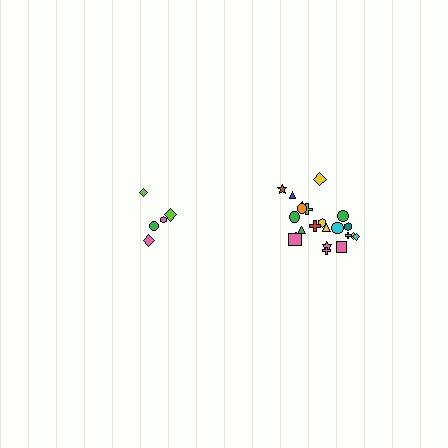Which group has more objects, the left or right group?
The right group.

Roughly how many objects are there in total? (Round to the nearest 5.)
Roughly 25 objects in total.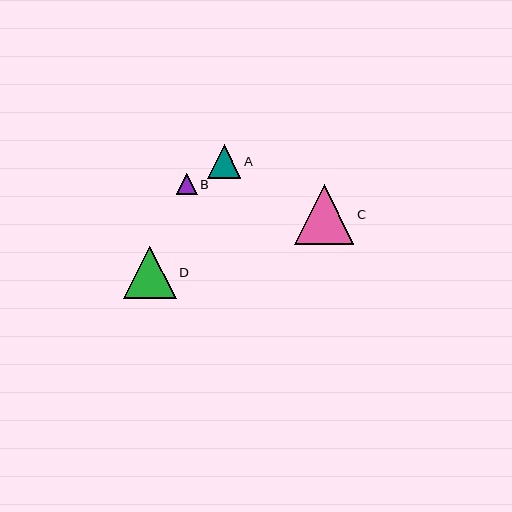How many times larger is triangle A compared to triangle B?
Triangle A is approximately 1.6 times the size of triangle B.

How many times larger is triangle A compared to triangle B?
Triangle A is approximately 1.6 times the size of triangle B.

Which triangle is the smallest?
Triangle B is the smallest with a size of approximately 21 pixels.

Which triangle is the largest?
Triangle C is the largest with a size of approximately 59 pixels.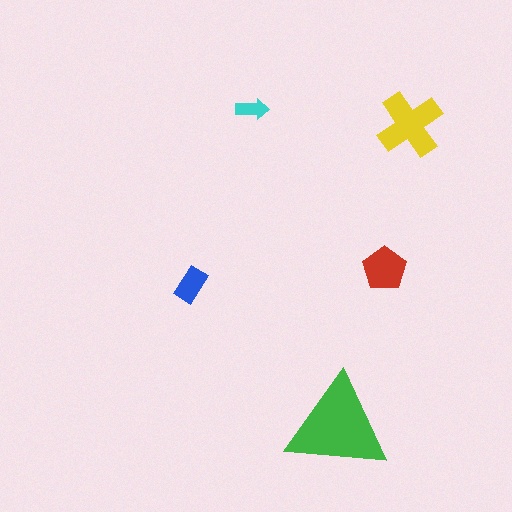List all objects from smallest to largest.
The cyan arrow, the blue rectangle, the red pentagon, the yellow cross, the green triangle.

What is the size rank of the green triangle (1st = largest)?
1st.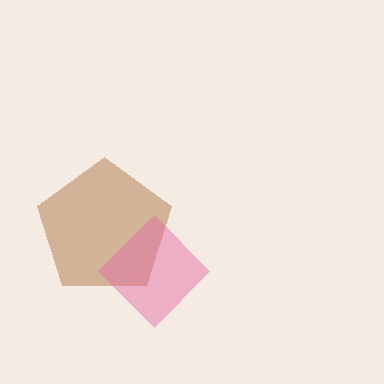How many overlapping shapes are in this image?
There are 2 overlapping shapes in the image.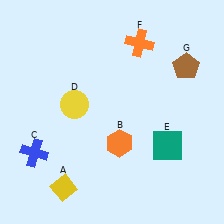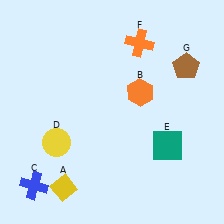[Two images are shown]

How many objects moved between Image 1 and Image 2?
3 objects moved between the two images.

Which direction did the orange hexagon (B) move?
The orange hexagon (B) moved up.